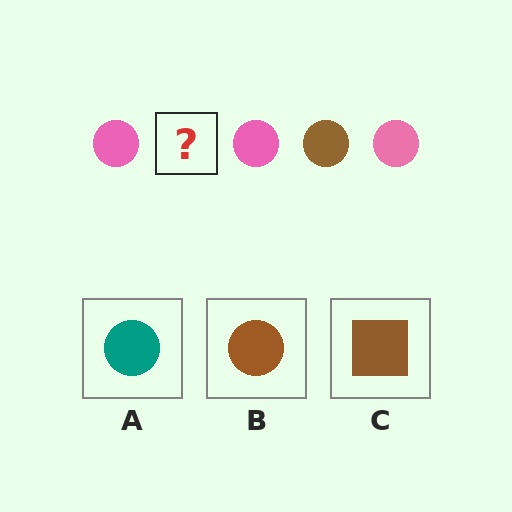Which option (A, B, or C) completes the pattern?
B.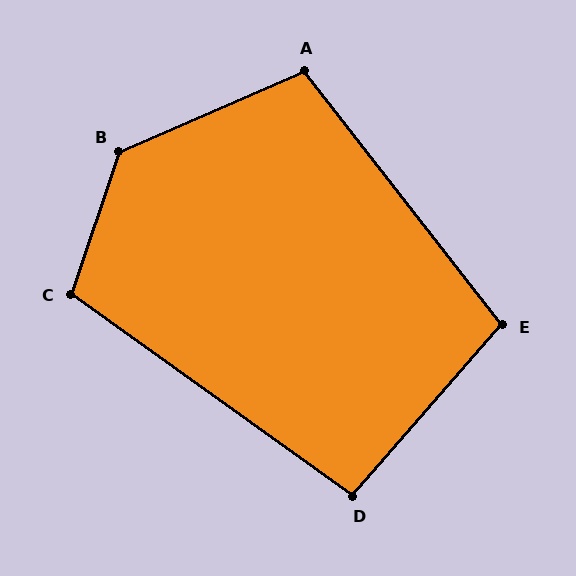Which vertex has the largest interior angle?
B, at approximately 132 degrees.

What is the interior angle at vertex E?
Approximately 101 degrees (obtuse).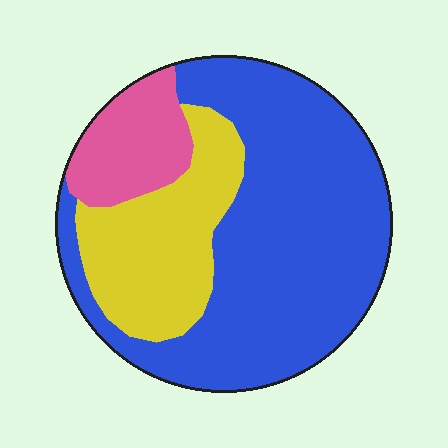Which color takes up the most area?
Blue, at roughly 60%.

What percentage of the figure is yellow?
Yellow takes up less than a quarter of the figure.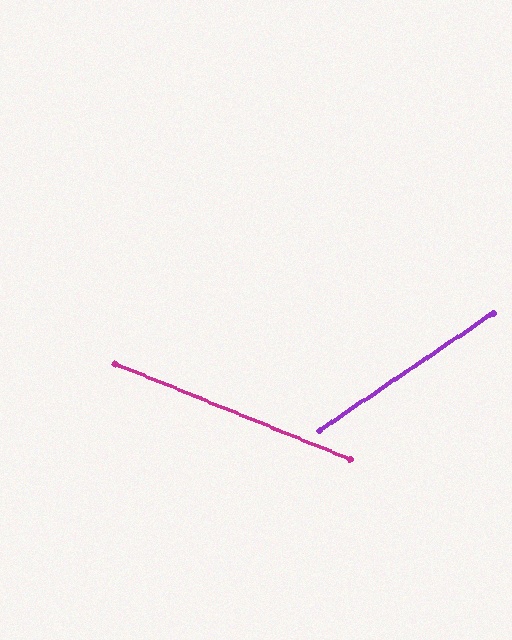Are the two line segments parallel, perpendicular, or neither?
Neither parallel nor perpendicular — they differ by about 56°.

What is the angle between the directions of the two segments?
Approximately 56 degrees.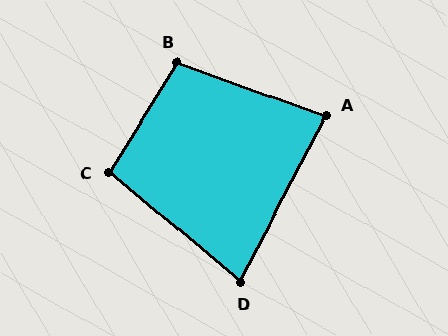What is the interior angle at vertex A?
Approximately 82 degrees (acute).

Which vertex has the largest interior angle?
B, at approximately 102 degrees.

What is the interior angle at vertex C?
Approximately 98 degrees (obtuse).